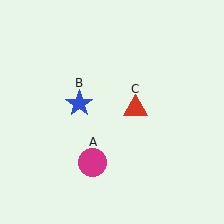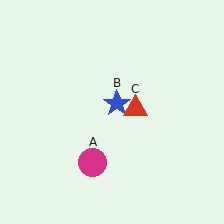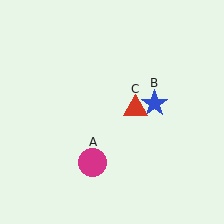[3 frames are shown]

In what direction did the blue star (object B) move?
The blue star (object B) moved right.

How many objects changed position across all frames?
1 object changed position: blue star (object B).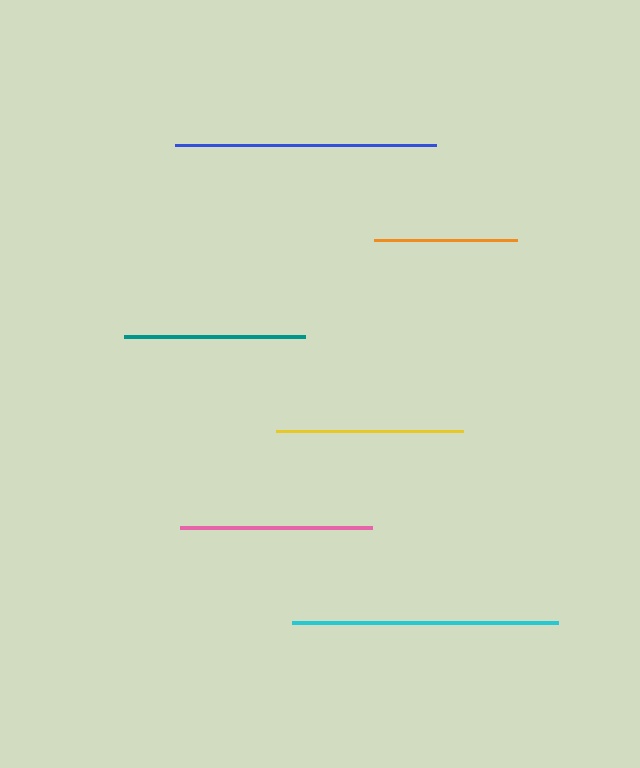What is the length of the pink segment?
The pink segment is approximately 192 pixels long.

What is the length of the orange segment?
The orange segment is approximately 143 pixels long.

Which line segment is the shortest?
The orange line is the shortest at approximately 143 pixels.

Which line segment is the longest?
The cyan line is the longest at approximately 266 pixels.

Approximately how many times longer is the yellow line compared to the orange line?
The yellow line is approximately 1.3 times the length of the orange line.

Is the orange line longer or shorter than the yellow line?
The yellow line is longer than the orange line.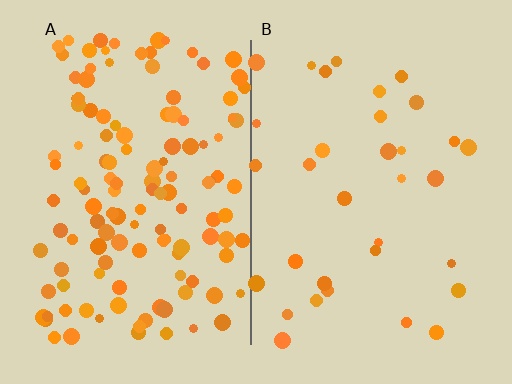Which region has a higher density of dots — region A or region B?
A (the left).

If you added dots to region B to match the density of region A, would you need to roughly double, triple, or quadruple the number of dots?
Approximately quadruple.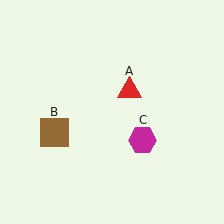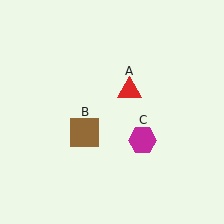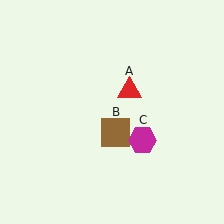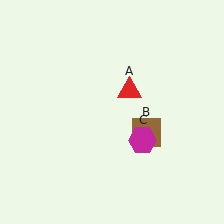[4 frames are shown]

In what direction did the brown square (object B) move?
The brown square (object B) moved right.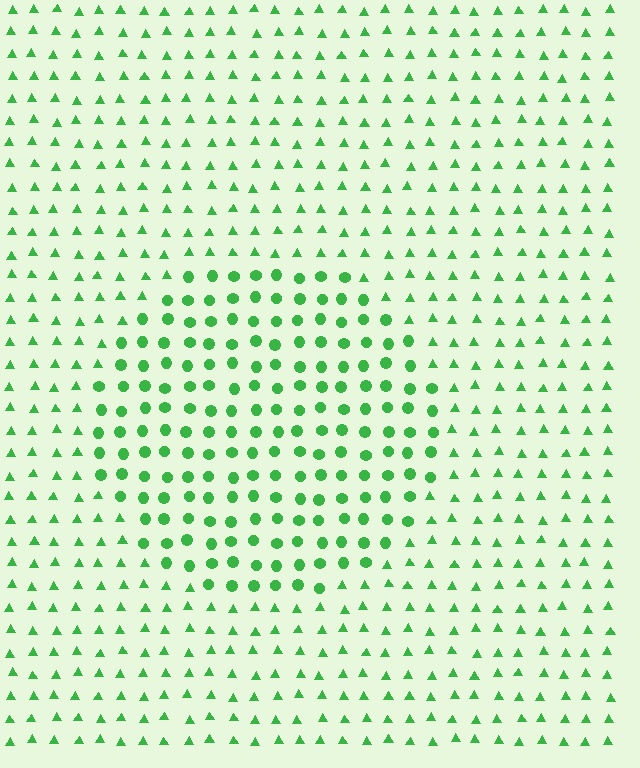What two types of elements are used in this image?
The image uses circles inside the circle region and triangles outside it.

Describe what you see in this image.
The image is filled with small green elements arranged in a uniform grid. A circle-shaped region contains circles, while the surrounding area contains triangles. The boundary is defined purely by the change in element shape.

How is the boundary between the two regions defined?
The boundary is defined by a change in element shape: circles inside vs. triangles outside. All elements share the same color and spacing.